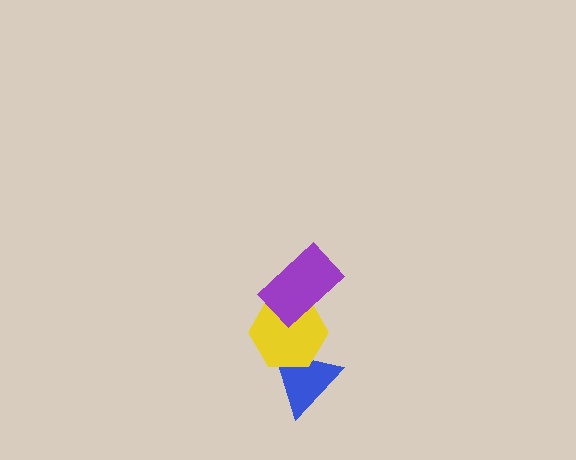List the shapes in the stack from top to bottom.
From top to bottom: the purple rectangle, the yellow hexagon, the blue triangle.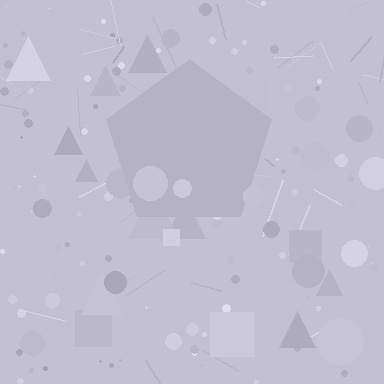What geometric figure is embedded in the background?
A pentagon is embedded in the background.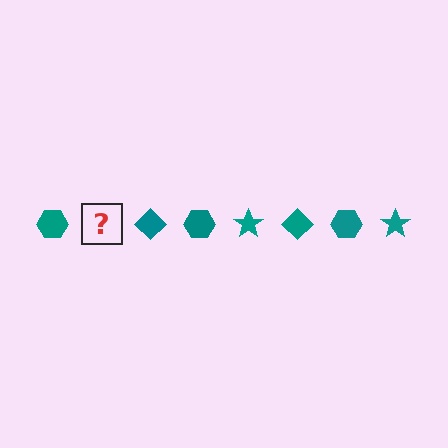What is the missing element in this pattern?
The missing element is a teal star.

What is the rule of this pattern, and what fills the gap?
The rule is that the pattern cycles through hexagon, star, diamond shapes in teal. The gap should be filled with a teal star.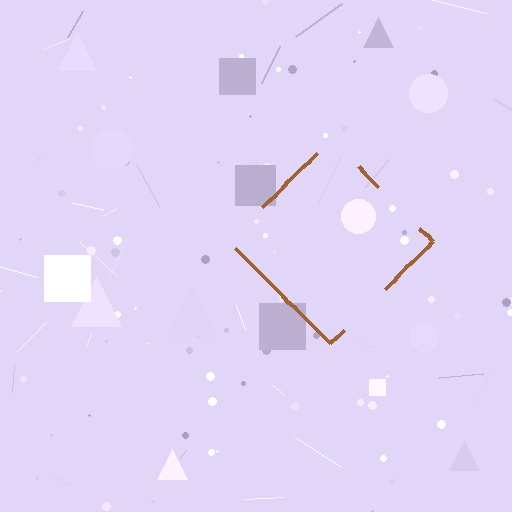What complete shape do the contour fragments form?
The contour fragments form a diamond.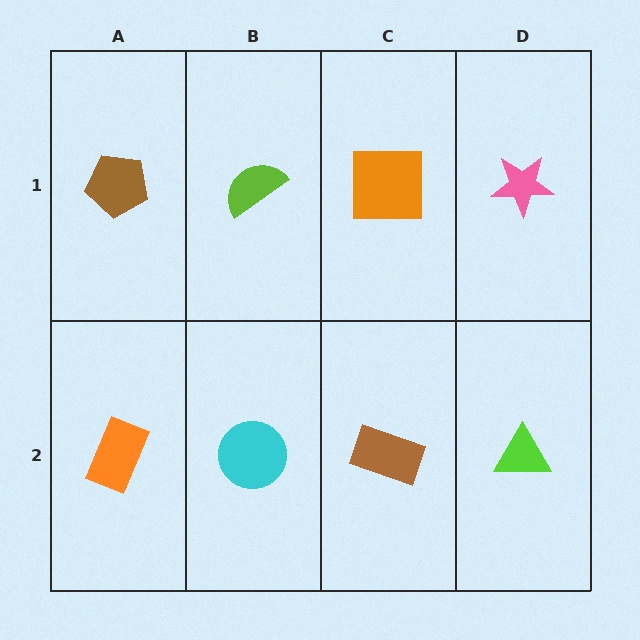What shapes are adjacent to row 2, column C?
An orange square (row 1, column C), a cyan circle (row 2, column B), a lime triangle (row 2, column D).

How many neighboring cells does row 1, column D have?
2.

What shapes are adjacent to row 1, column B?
A cyan circle (row 2, column B), a brown pentagon (row 1, column A), an orange square (row 1, column C).